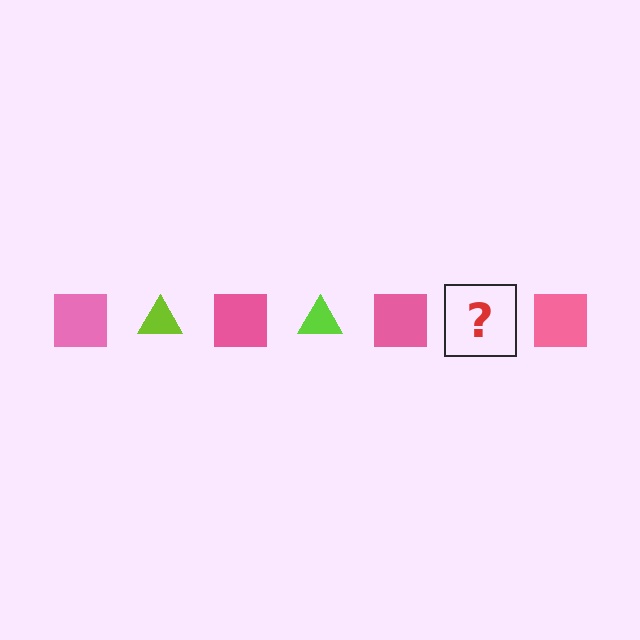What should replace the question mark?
The question mark should be replaced with a lime triangle.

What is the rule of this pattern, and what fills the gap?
The rule is that the pattern alternates between pink square and lime triangle. The gap should be filled with a lime triangle.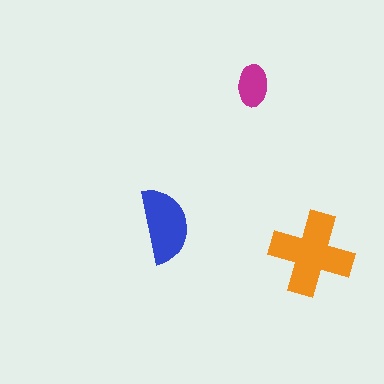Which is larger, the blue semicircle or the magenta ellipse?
The blue semicircle.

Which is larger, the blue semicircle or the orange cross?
The orange cross.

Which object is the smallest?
The magenta ellipse.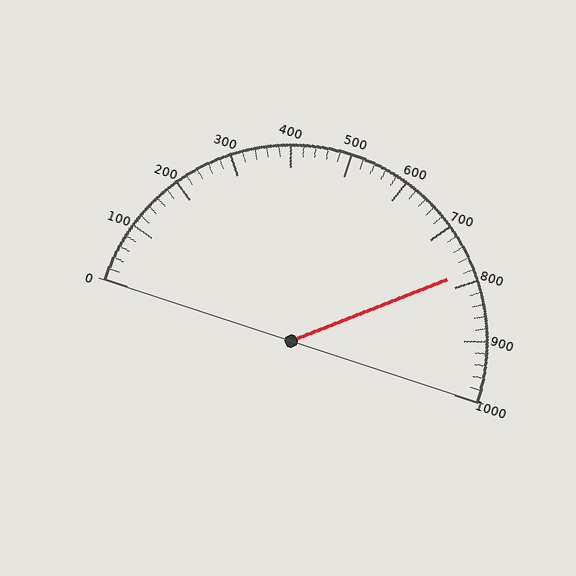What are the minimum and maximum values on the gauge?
The gauge ranges from 0 to 1000.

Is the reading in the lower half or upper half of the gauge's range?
The reading is in the upper half of the range (0 to 1000).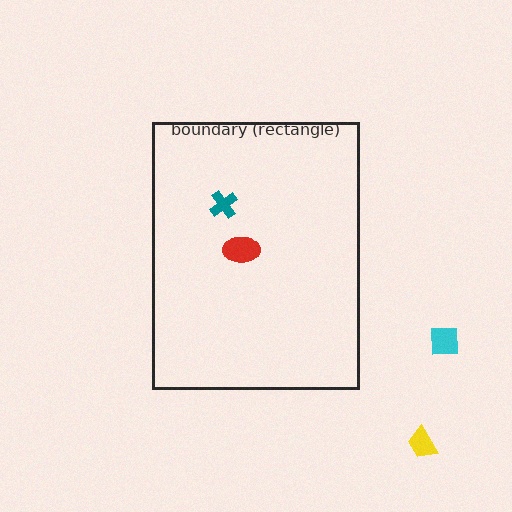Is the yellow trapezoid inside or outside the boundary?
Outside.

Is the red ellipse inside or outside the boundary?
Inside.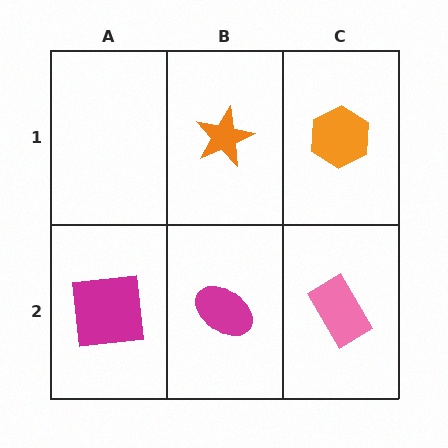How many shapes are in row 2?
3 shapes.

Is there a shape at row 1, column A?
No, that cell is empty.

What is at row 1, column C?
An orange hexagon.